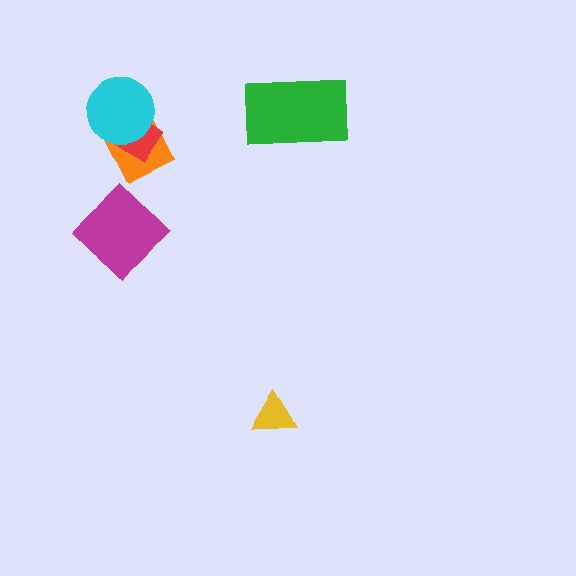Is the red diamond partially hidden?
Yes, it is partially covered by another shape.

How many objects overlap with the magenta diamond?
0 objects overlap with the magenta diamond.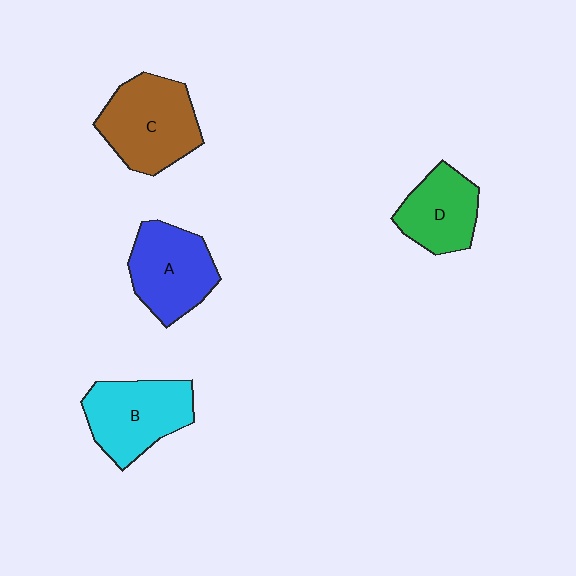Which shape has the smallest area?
Shape D (green).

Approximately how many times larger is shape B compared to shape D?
Approximately 1.3 times.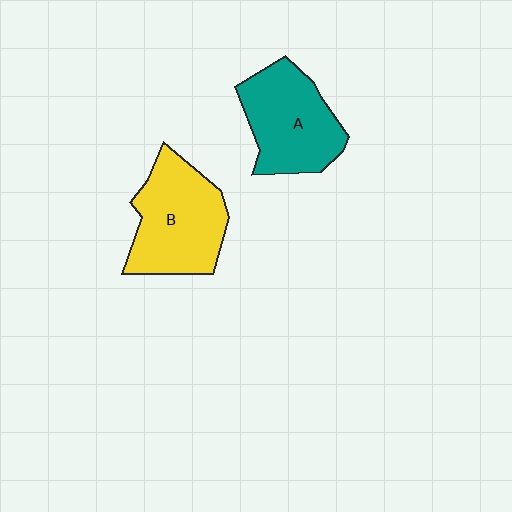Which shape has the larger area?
Shape B (yellow).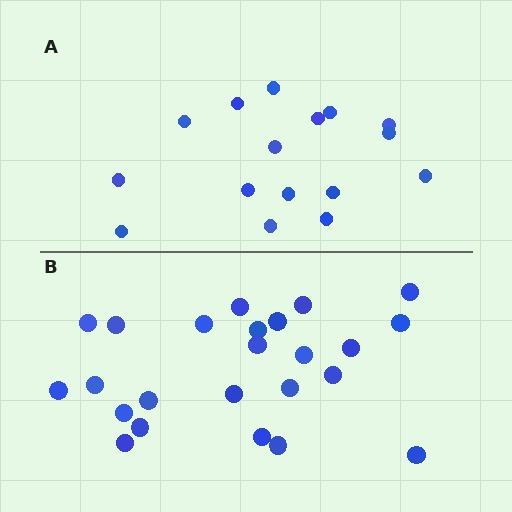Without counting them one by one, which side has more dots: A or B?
Region B (the bottom region) has more dots.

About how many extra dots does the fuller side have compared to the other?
Region B has roughly 8 or so more dots than region A.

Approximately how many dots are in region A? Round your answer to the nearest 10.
About 20 dots. (The exact count is 16, which rounds to 20.)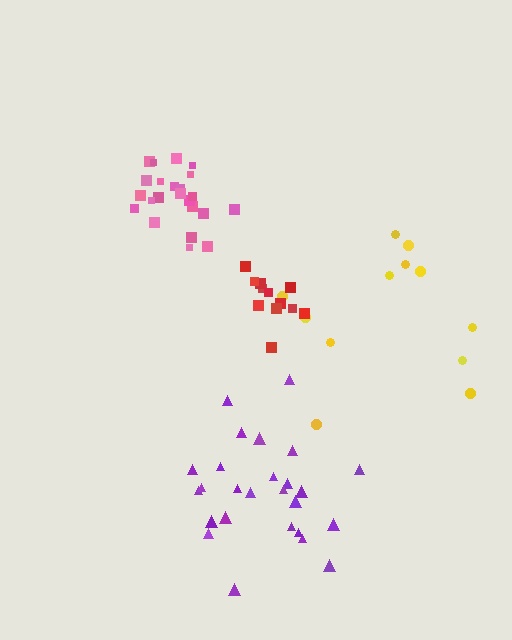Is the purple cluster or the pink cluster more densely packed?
Pink.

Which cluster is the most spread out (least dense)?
Yellow.